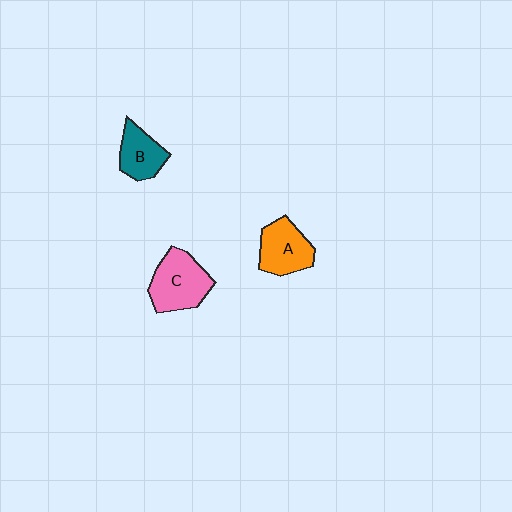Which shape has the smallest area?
Shape B (teal).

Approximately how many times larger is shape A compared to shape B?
Approximately 1.2 times.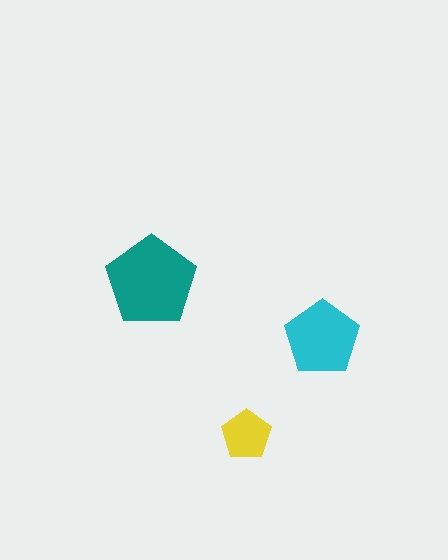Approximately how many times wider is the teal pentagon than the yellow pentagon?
About 2 times wider.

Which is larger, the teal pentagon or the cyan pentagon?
The teal one.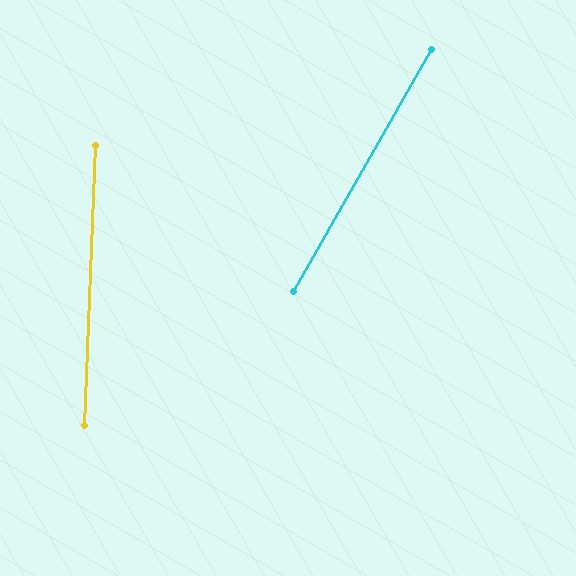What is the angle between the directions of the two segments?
Approximately 28 degrees.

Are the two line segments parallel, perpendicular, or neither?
Neither parallel nor perpendicular — they differ by about 28°.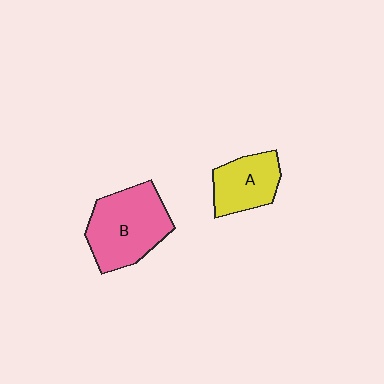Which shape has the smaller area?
Shape A (yellow).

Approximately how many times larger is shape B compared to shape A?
Approximately 1.6 times.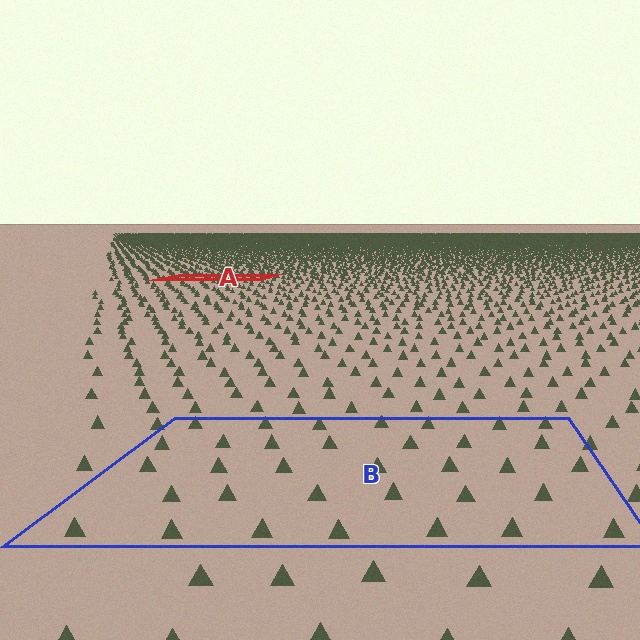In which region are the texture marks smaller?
The texture marks are smaller in region A, because it is farther away.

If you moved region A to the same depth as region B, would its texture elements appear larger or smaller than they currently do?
They would appear larger. At a closer depth, the same texture elements are projected at a bigger on-screen size.